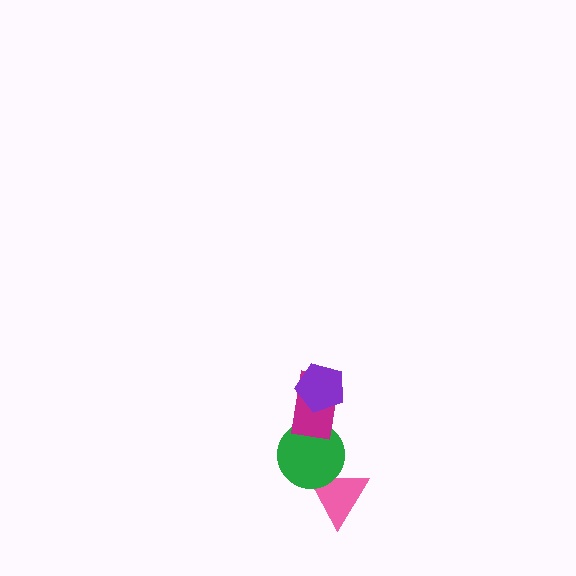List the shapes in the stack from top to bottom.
From top to bottom: the purple pentagon, the magenta rectangle, the green circle, the pink triangle.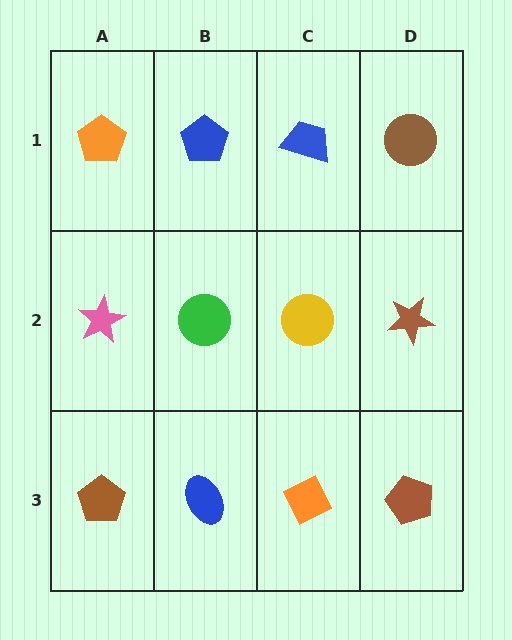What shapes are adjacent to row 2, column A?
An orange pentagon (row 1, column A), a brown pentagon (row 3, column A), a green circle (row 2, column B).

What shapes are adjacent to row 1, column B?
A green circle (row 2, column B), an orange pentagon (row 1, column A), a blue trapezoid (row 1, column C).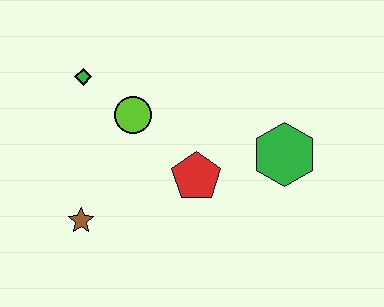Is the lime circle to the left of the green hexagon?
Yes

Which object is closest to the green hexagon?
The red pentagon is closest to the green hexagon.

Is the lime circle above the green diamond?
No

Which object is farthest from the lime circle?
The green hexagon is farthest from the lime circle.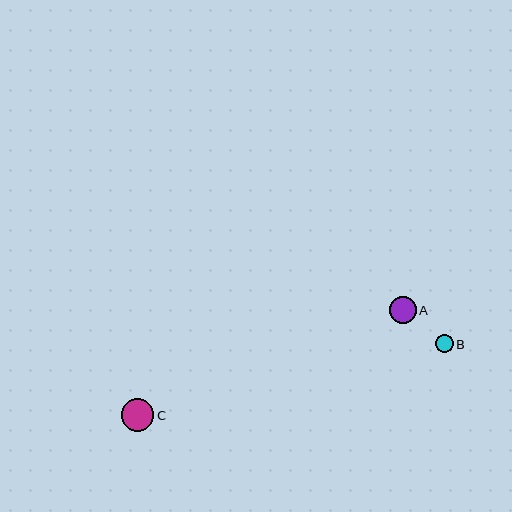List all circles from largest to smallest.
From largest to smallest: C, A, B.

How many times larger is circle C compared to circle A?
Circle C is approximately 1.2 times the size of circle A.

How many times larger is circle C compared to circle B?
Circle C is approximately 1.9 times the size of circle B.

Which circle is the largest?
Circle C is the largest with a size of approximately 32 pixels.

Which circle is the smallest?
Circle B is the smallest with a size of approximately 17 pixels.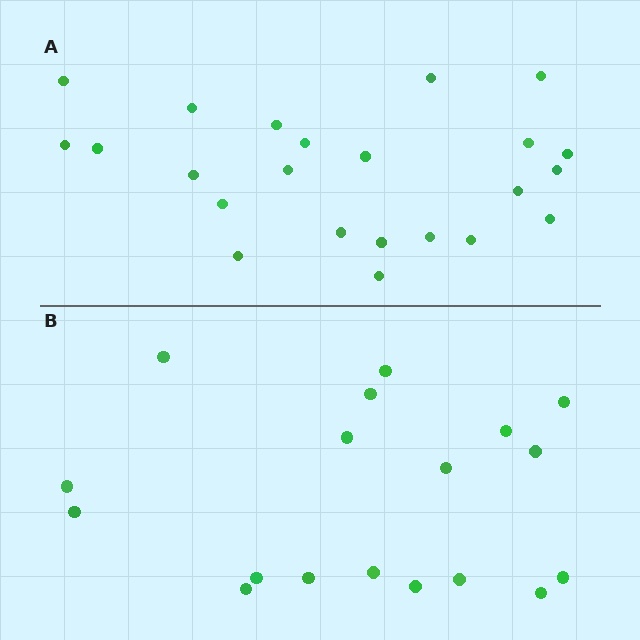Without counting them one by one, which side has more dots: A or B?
Region A (the top region) has more dots.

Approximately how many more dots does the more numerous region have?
Region A has about 5 more dots than region B.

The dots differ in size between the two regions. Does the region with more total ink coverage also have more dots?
No. Region B has more total ink coverage because its dots are larger, but region A actually contains more individual dots. Total area can be misleading — the number of items is what matters here.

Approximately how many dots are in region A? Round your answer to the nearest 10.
About 20 dots. (The exact count is 23, which rounds to 20.)